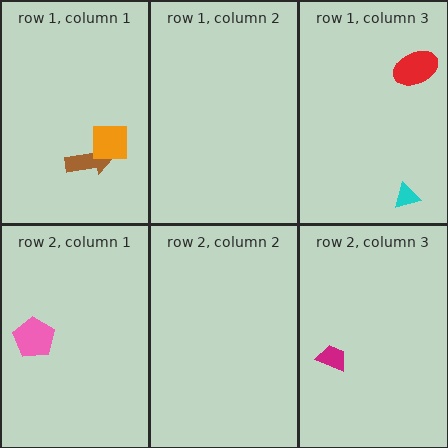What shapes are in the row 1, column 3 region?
The red ellipse, the cyan triangle.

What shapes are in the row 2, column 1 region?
The pink pentagon.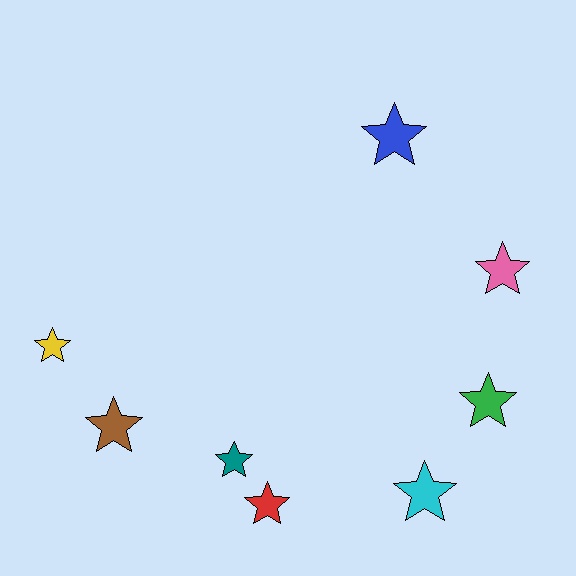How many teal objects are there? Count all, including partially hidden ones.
There is 1 teal object.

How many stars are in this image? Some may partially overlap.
There are 8 stars.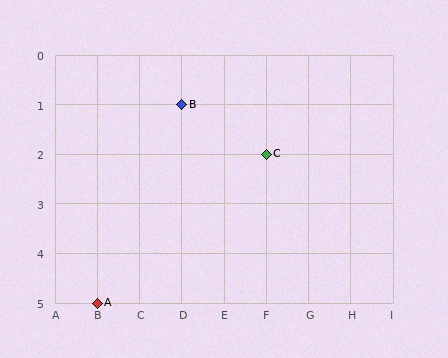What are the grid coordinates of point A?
Point A is at grid coordinates (B, 5).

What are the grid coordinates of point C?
Point C is at grid coordinates (F, 2).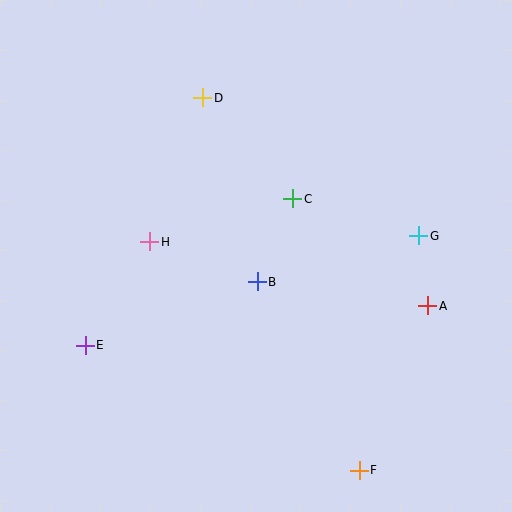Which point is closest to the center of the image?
Point B at (257, 282) is closest to the center.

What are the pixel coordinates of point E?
Point E is at (85, 345).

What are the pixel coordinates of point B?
Point B is at (257, 282).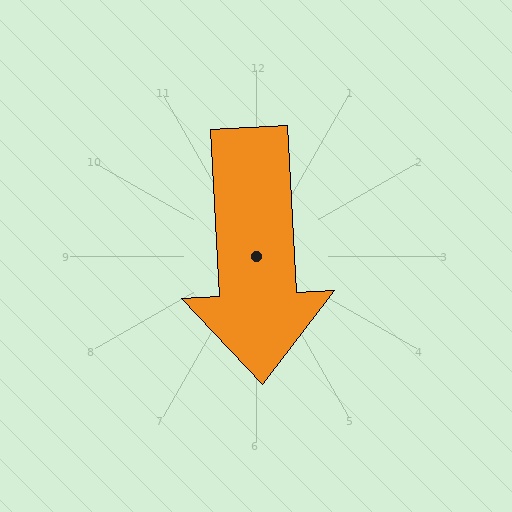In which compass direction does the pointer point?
South.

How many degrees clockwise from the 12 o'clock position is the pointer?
Approximately 177 degrees.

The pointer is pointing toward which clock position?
Roughly 6 o'clock.